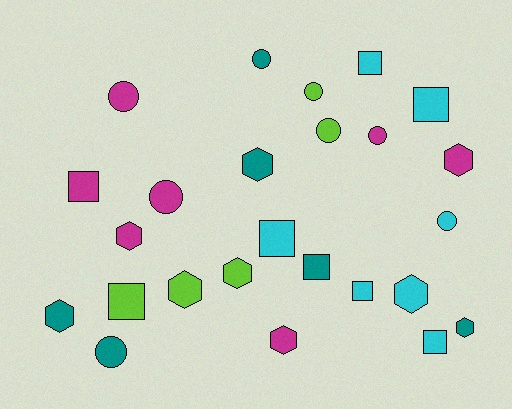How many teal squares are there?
There is 1 teal square.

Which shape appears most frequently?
Hexagon, with 9 objects.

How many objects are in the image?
There are 25 objects.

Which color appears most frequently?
Cyan, with 7 objects.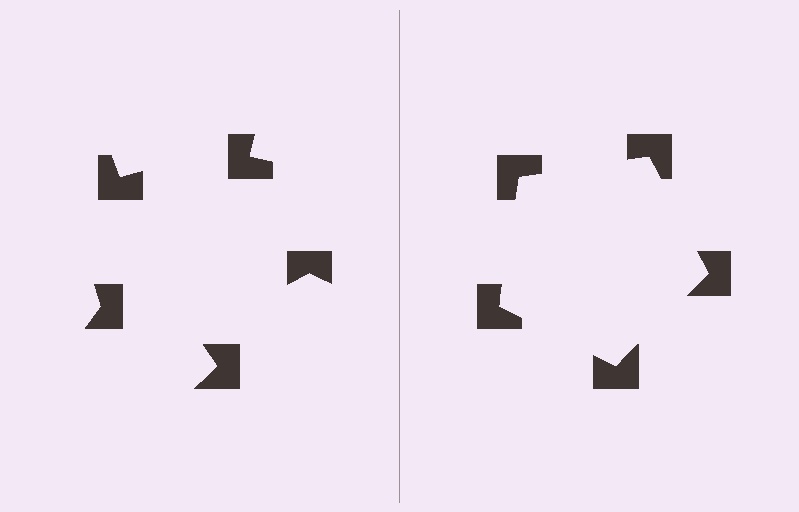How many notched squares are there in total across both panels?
10 — 5 on each side.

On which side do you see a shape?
An illusory pentagon appears on the right side. On the left side the wedge cuts are rotated, so no coherent shape forms.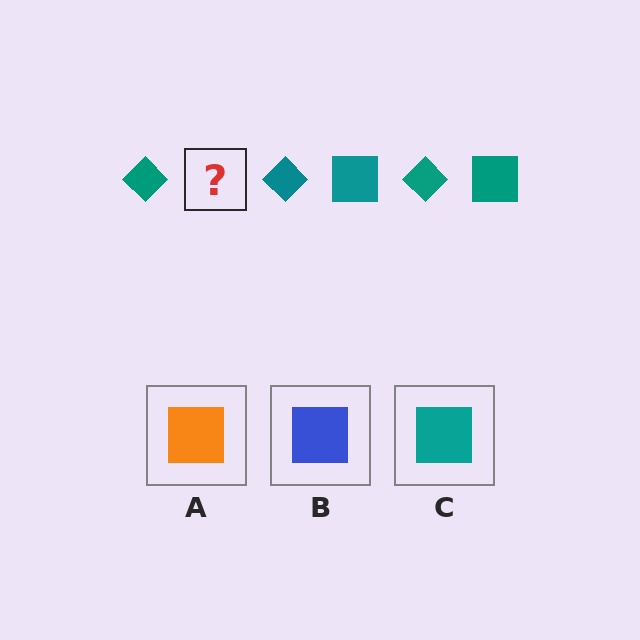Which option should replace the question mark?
Option C.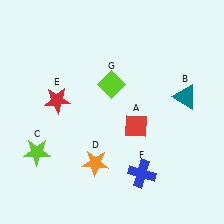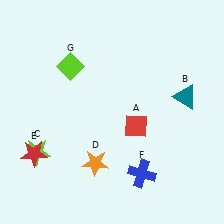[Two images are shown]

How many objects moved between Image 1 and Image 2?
2 objects moved between the two images.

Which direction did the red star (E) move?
The red star (E) moved down.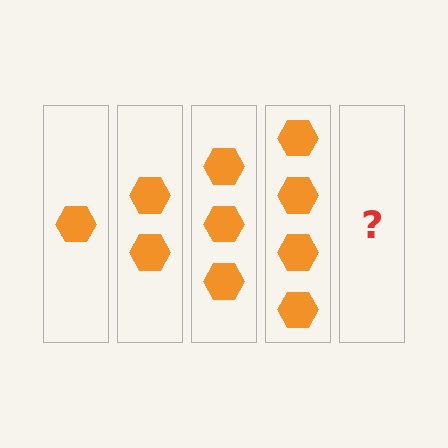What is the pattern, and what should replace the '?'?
The pattern is that each step adds one more hexagon. The '?' should be 5 hexagons.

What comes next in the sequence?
The next element should be 5 hexagons.